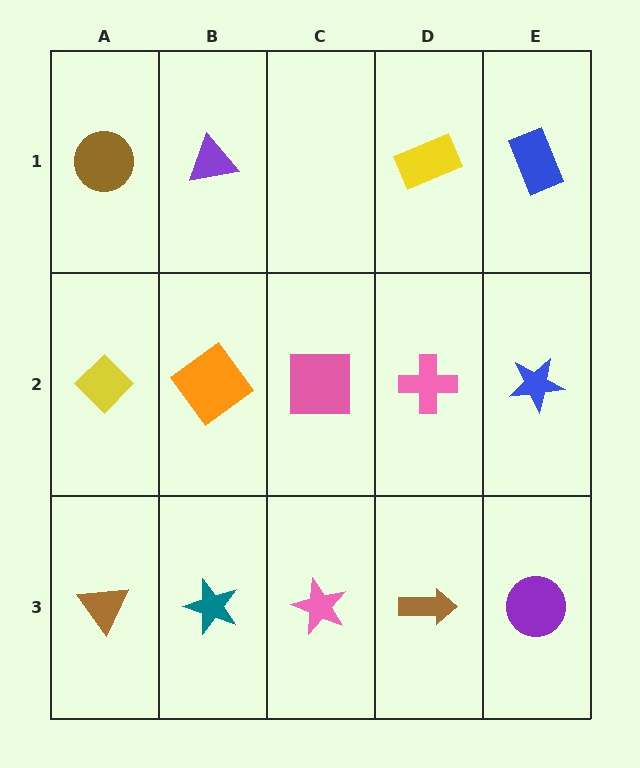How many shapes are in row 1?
4 shapes.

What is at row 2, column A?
A yellow diamond.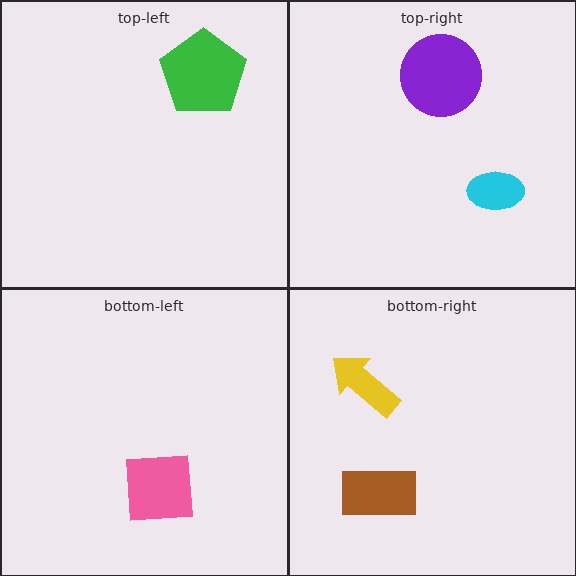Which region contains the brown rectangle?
The bottom-right region.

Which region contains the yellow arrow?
The bottom-right region.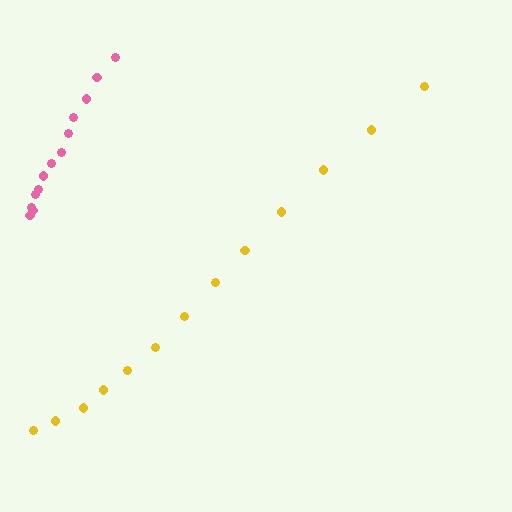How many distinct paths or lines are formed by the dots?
There are 2 distinct paths.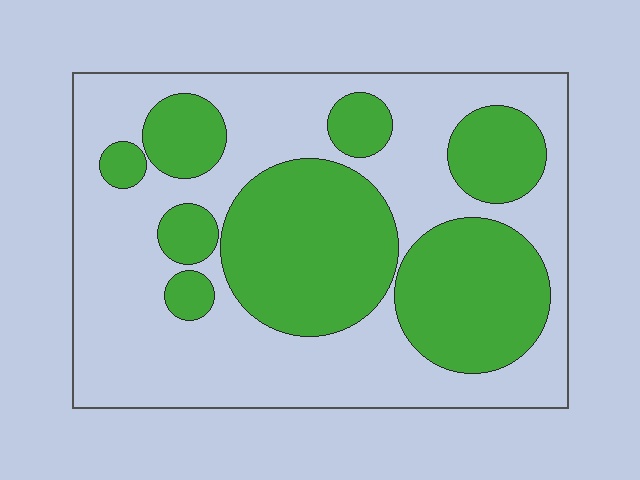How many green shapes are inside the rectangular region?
8.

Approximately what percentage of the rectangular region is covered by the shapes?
Approximately 40%.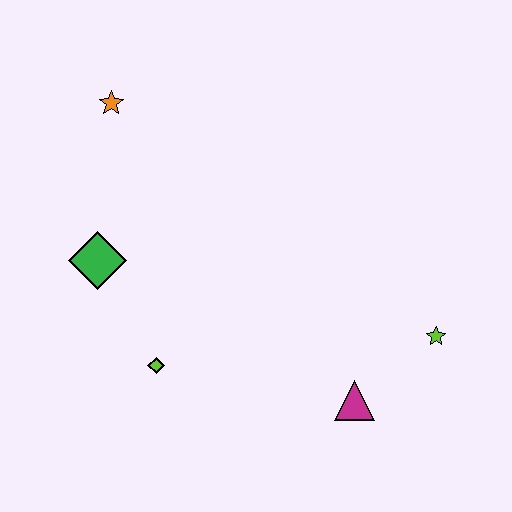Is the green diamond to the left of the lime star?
Yes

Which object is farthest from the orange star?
The lime star is farthest from the orange star.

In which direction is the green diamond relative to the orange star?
The green diamond is below the orange star.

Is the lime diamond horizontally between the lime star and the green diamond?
Yes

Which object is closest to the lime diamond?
The green diamond is closest to the lime diamond.